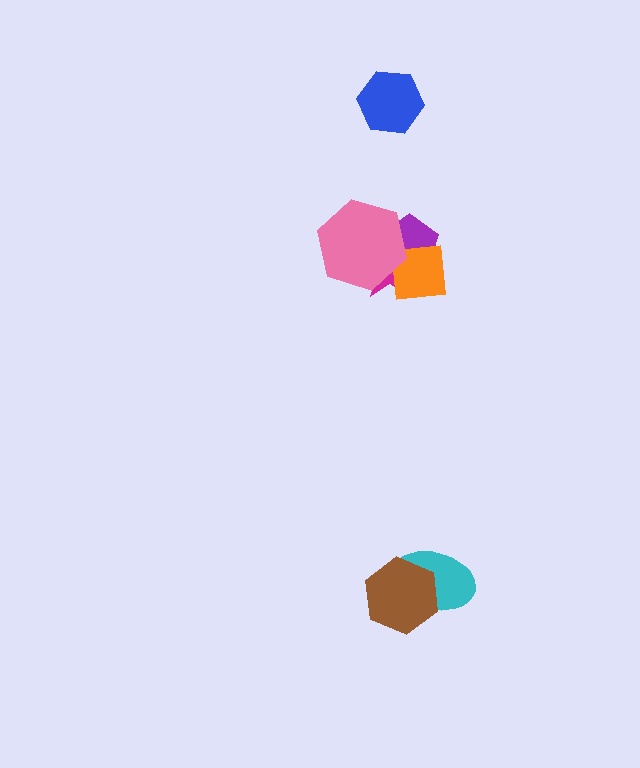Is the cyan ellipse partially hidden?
Yes, it is partially covered by another shape.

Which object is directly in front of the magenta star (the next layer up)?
The orange square is directly in front of the magenta star.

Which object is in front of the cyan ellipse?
The brown hexagon is in front of the cyan ellipse.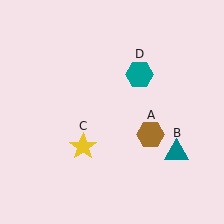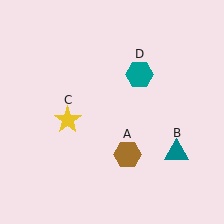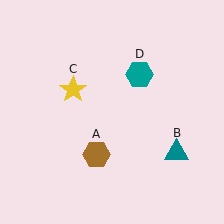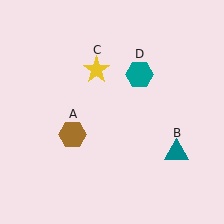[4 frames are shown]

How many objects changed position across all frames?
2 objects changed position: brown hexagon (object A), yellow star (object C).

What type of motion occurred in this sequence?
The brown hexagon (object A), yellow star (object C) rotated clockwise around the center of the scene.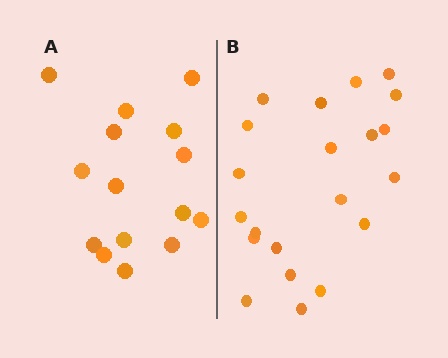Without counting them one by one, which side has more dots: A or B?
Region B (the right region) has more dots.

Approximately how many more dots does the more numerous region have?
Region B has about 6 more dots than region A.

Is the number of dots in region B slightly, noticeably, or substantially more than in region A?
Region B has noticeably more, but not dramatically so. The ratio is roughly 1.4 to 1.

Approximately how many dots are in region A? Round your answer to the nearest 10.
About 20 dots. (The exact count is 15, which rounds to 20.)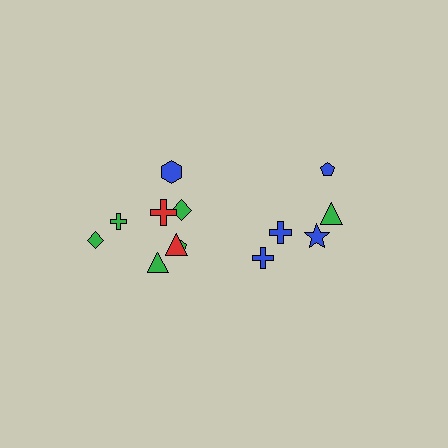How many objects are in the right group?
There are 5 objects.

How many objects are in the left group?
There are 8 objects.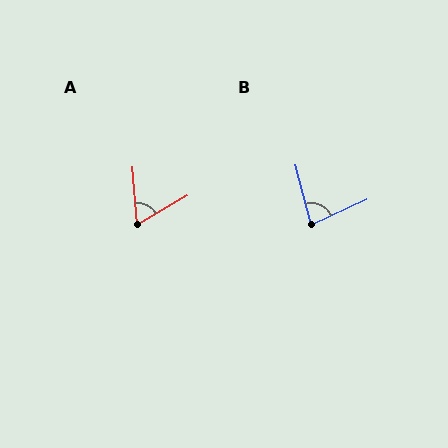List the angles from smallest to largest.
A (64°), B (80°).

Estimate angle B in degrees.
Approximately 80 degrees.